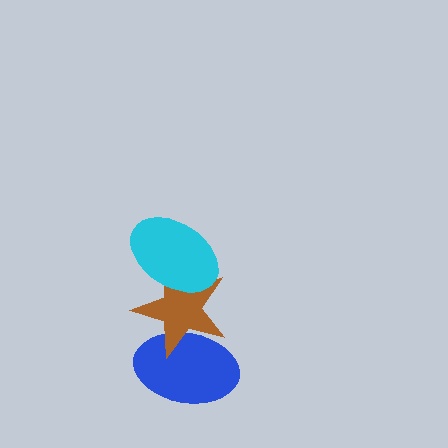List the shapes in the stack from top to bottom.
From top to bottom: the cyan ellipse, the brown star, the blue ellipse.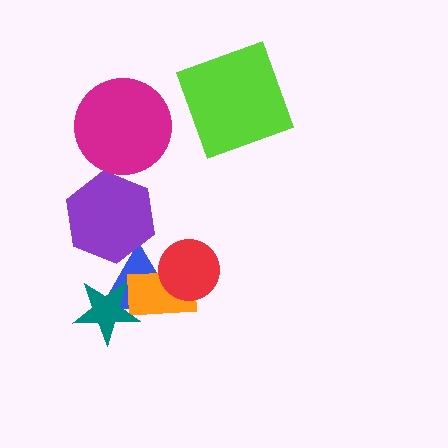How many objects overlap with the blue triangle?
4 objects overlap with the blue triangle.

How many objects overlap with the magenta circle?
0 objects overlap with the magenta circle.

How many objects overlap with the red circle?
2 objects overlap with the red circle.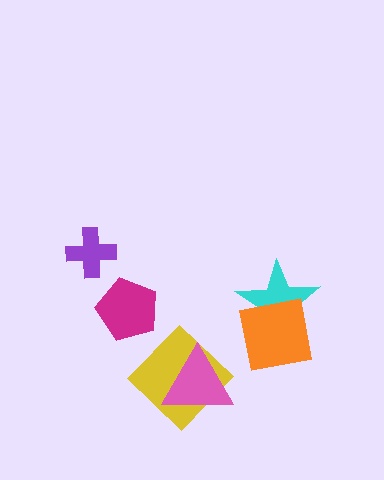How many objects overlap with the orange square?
1 object overlaps with the orange square.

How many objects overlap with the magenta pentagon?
0 objects overlap with the magenta pentagon.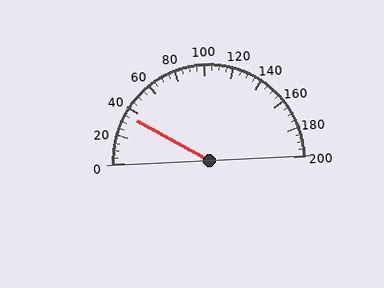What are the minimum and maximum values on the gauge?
The gauge ranges from 0 to 200.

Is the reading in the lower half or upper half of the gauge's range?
The reading is in the lower half of the range (0 to 200).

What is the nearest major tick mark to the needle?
The nearest major tick mark is 40.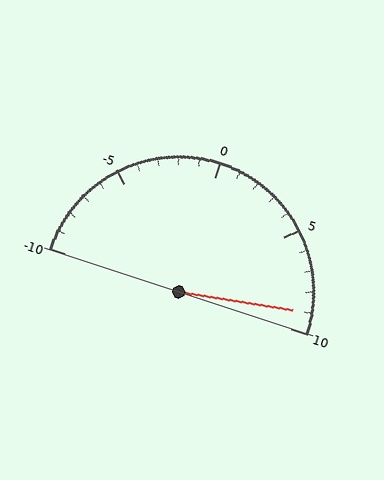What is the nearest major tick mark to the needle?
The nearest major tick mark is 10.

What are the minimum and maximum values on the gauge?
The gauge ranges from -10 to 10.